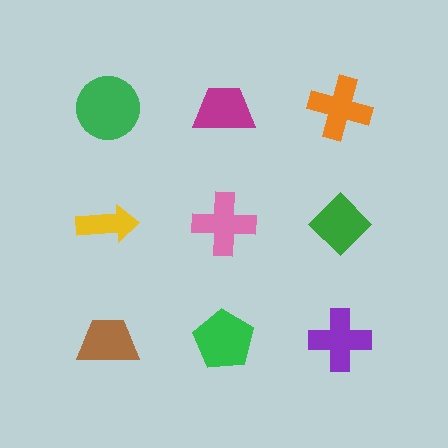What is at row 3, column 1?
A brown trapezoid.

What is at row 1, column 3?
An orange cross.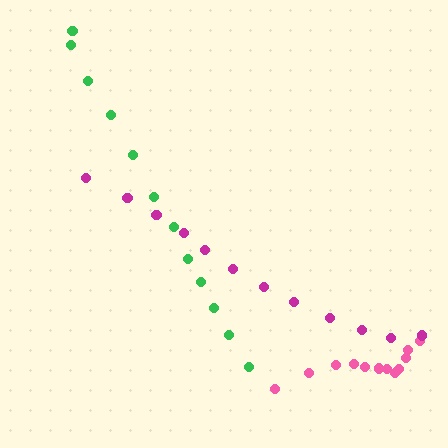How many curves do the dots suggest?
There are 3 distinct paths.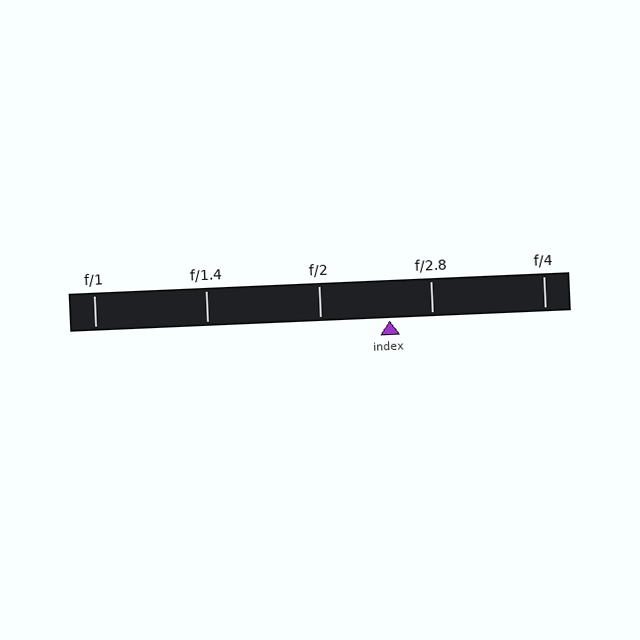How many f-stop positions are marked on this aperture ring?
There are 5 f-stop positions marked.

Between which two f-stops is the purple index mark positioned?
The index mark is between f/2 and f/2.8.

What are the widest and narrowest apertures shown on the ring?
The widest aperture shown is f/1 and the narrowest is f/4.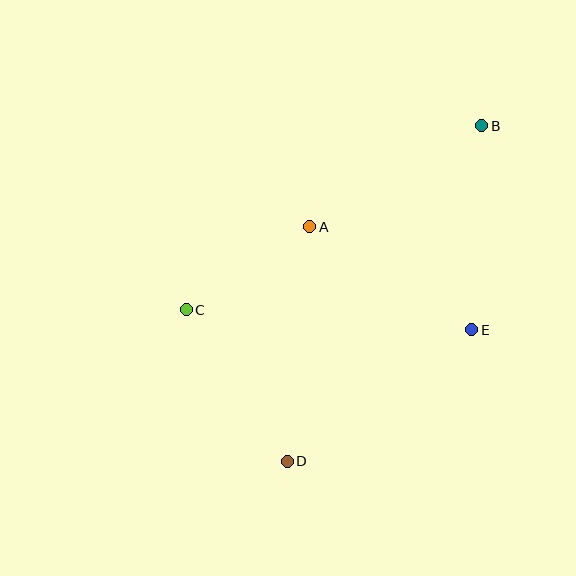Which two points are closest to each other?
Points A and C are closest to each other.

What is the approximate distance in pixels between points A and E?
The distance between A and E is approximately 192 pixels.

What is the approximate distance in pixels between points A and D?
The distance between A and D is approximately 236 pixels.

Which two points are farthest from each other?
Points B and D are farthest from each other.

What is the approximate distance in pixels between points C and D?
The distance between C and D is approximately 182 pixels.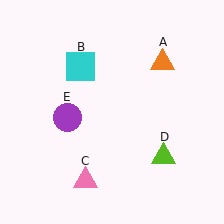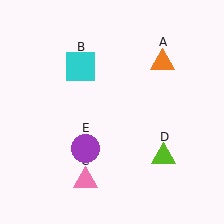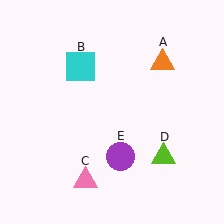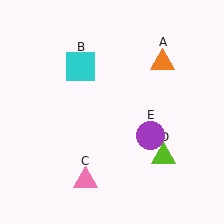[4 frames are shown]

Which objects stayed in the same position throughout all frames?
Orange triangle (object A) and cyan square (object B) and pink triangle (object C) and lime triangle (object D) remained stationary.